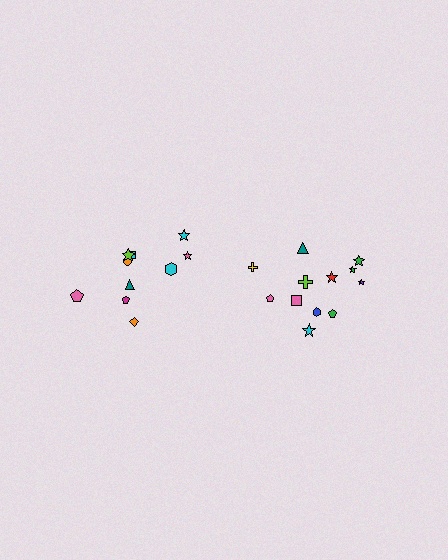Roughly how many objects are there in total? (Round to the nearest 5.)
Roughly 20 objects in total.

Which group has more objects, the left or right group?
The right group.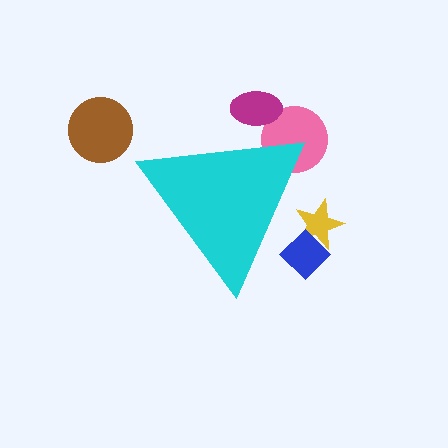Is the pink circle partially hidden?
Yes, the pink circle is partially hidden behind the cyan triangle.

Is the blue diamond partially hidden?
Yes, the blue diamond is partially hidden behind the cyan triangle.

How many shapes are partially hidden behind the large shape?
4 shapes are partially hidden.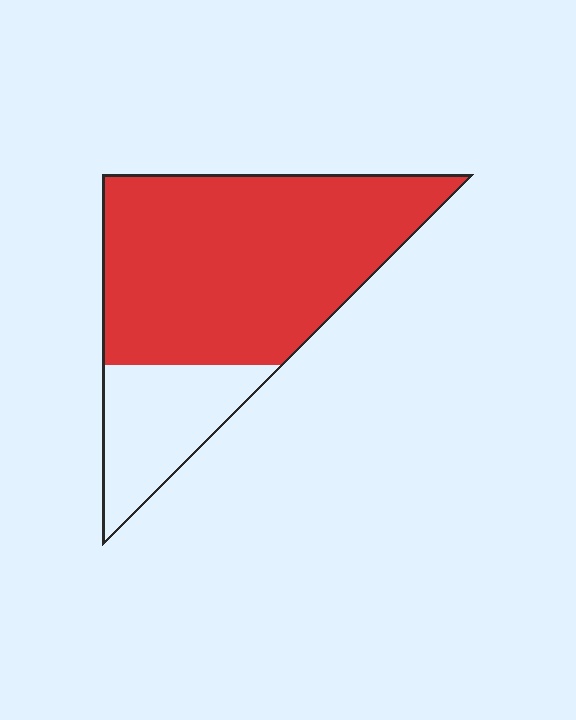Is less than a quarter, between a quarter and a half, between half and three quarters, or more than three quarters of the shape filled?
More than three quarters.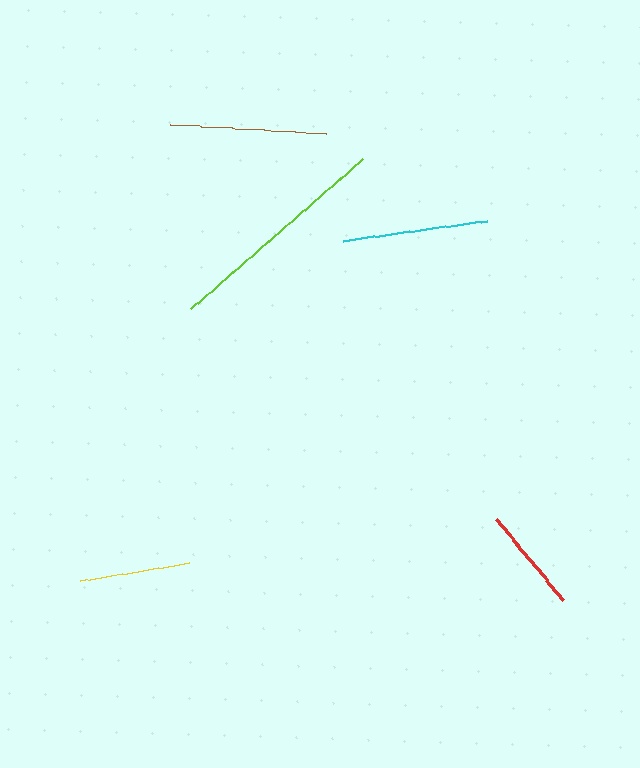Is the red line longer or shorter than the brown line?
The brown line is longer than the red line.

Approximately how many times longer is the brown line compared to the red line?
The brown line is approximately 1.5 times the length of the red line.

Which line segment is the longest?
The lime line is the longest at approximately 229 pixels.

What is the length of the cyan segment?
The cyan segment is approximately 145 pixels long.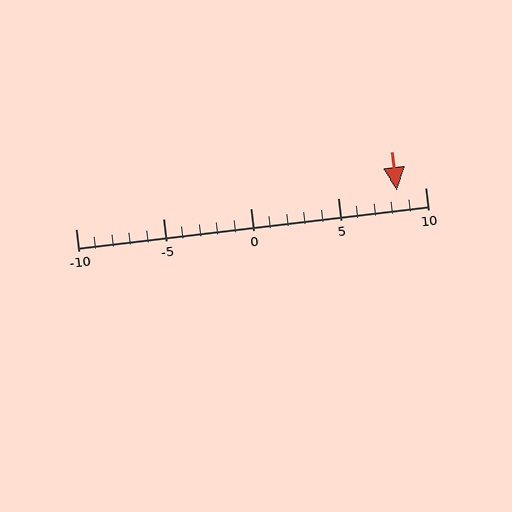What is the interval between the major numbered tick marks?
The major tick marks are spaced 5 units apart.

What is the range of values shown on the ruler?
The ruler shows values from -10 to 10.